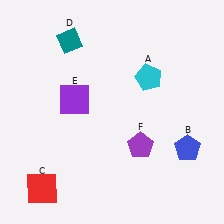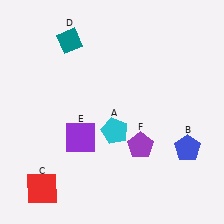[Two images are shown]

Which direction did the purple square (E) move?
The purple square (E) moved down.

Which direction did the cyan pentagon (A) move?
The cyan pentagon (A) moved down.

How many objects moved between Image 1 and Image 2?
2 objects moved between the two images.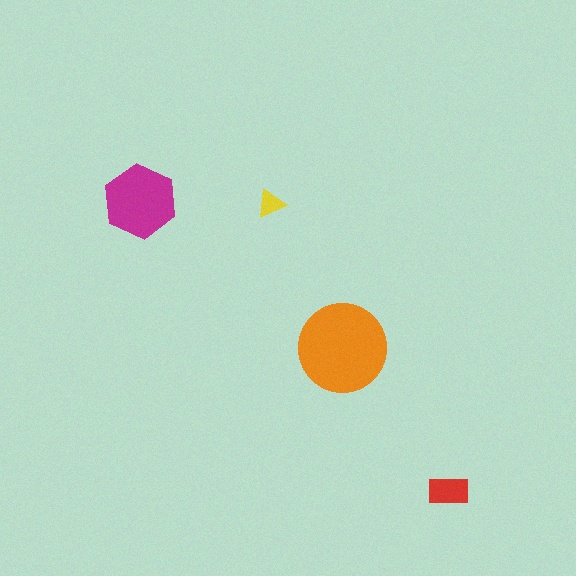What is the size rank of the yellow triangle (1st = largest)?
4th.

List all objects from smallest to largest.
The yellow triangle, the red rectangle, the magenta hexagon, the orange circle.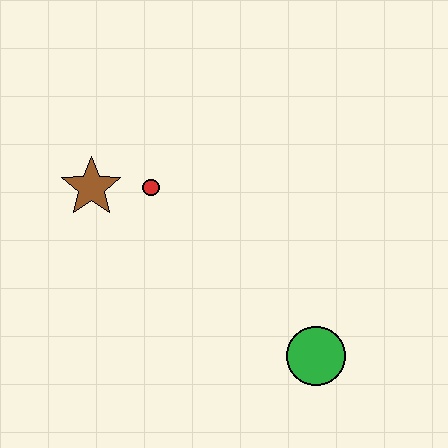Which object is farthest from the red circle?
The green circle is farthest from the red circle.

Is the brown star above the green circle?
Yes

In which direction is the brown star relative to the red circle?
The brown star is to the left of the red circle.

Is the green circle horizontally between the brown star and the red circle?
No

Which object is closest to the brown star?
The red circle is closest to the brown star.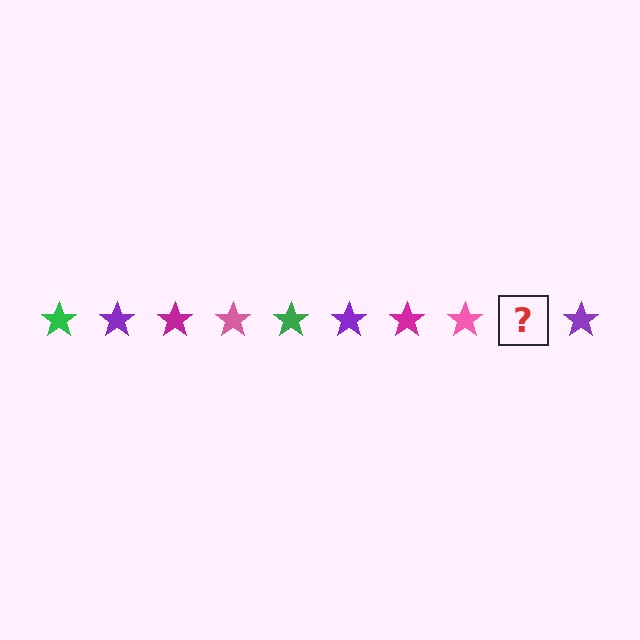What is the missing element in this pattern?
The missing element is a green star.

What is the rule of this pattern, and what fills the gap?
The rule is that the pattern cycles through green, purple, magenta, pink stars. The gap should be filled with a green star.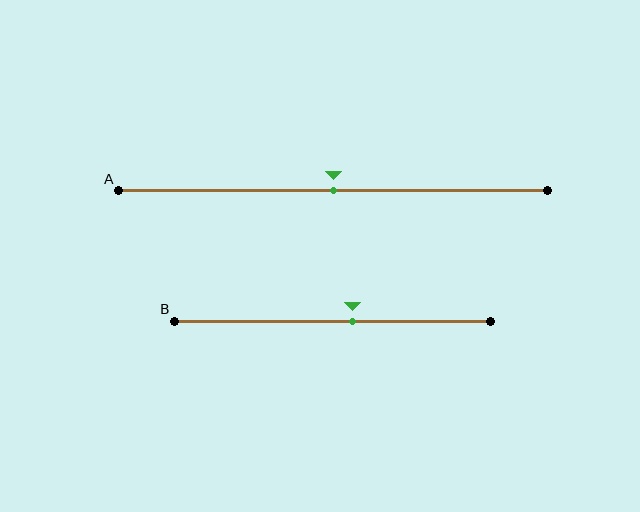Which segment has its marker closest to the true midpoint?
Segment A has its marker closest to the true midpoint.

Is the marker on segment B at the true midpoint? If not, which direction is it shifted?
No, the marker on segment B is shifted to the right by about 6% of the segment length.